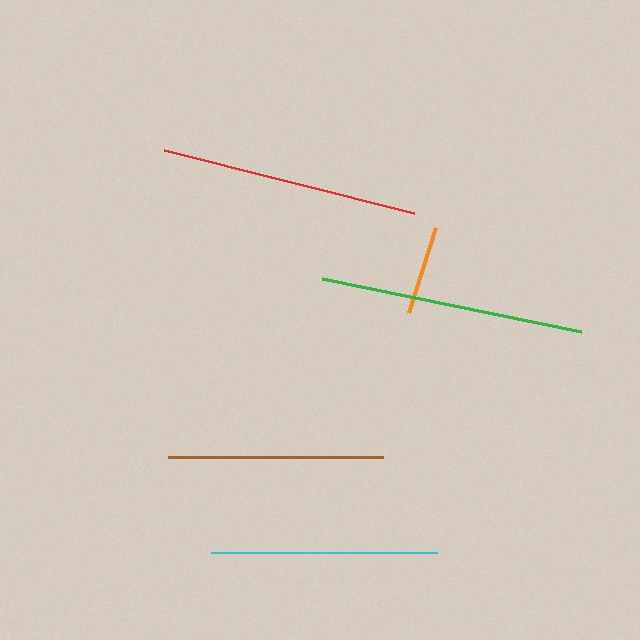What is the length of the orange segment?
The orange segment is approximately 90 pixels long.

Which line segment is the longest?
The green line is the longest at approximately 264 pixels.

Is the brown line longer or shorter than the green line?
The green line is longer than the brown line.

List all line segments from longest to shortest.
From longest to shortest: green, red, cyan, brown, orange.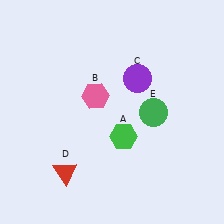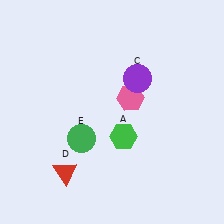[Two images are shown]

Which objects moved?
The objects that moved are: the pink hexagon (B), the green circle (E).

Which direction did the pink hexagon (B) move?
The pink hexagon (B) moved right.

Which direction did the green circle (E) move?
The green circle (E) moved left.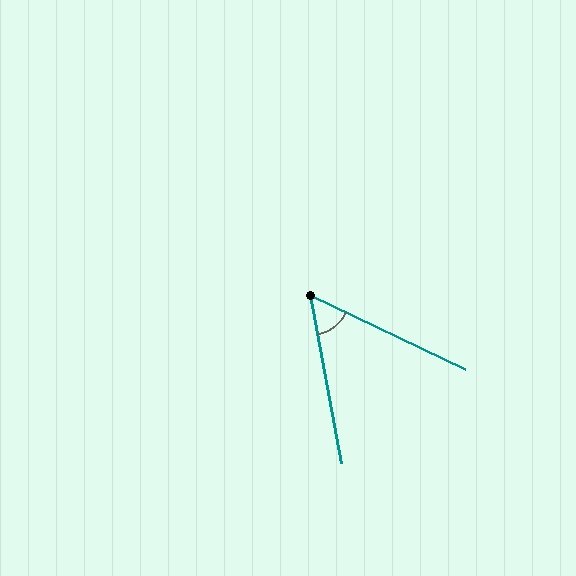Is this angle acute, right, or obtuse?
It is acute.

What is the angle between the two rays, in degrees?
Approximately 54 degrees.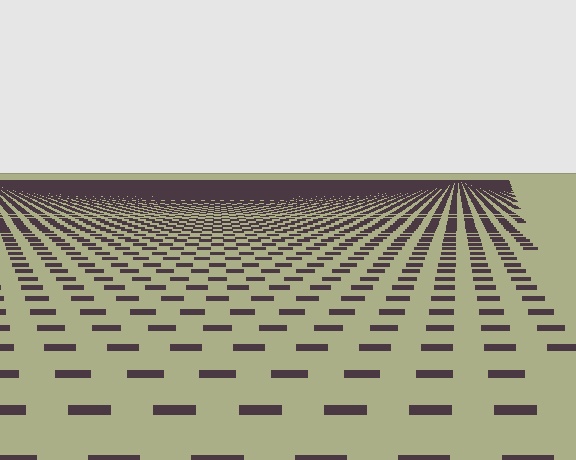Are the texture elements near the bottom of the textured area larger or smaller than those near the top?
Larger. Near the bottom, elements are closer to the viewer and appear at a bigger on-screen size.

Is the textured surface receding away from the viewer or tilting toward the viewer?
The surface is receding away from the viewer. Texture elements get smaller and denser toward the top.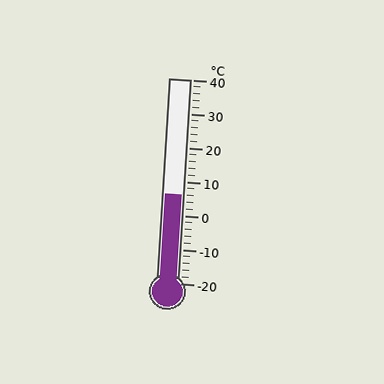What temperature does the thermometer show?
The thermometer shows approximately 6°C.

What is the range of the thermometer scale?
The thermometer scale ranges from -20°C to 40°C.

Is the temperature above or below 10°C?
The temperature is below 10°C.